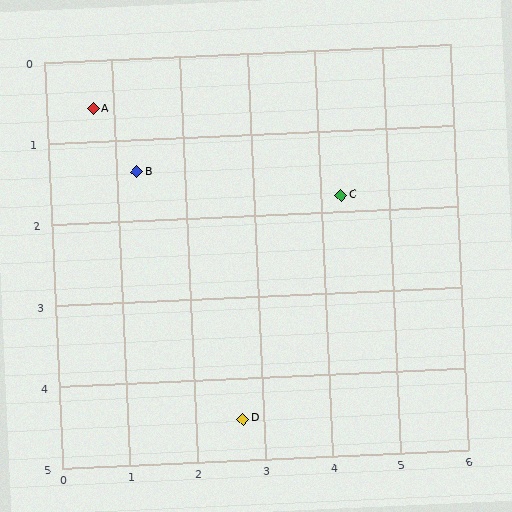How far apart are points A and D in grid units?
Points A and D are about 4.4 grid units apart.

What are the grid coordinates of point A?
Point A is at approximately (0.7, 0.6).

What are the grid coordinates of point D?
Point D is at approximately (2.7, 4.5).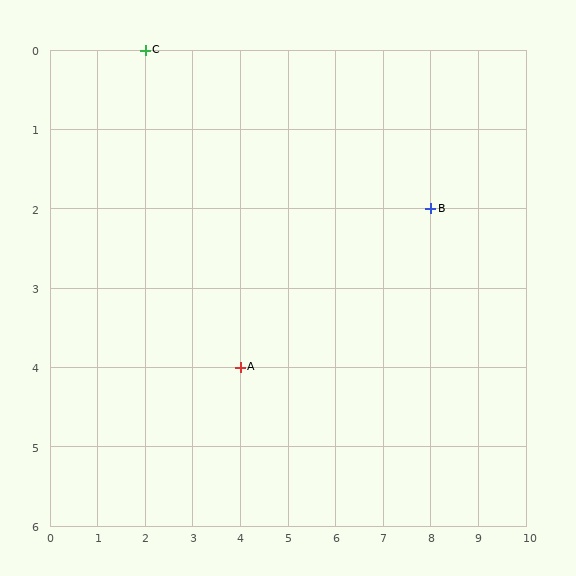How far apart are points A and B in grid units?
Points A and B are 4 columns and 2 rows apart (about 4.5 grid units diagonally).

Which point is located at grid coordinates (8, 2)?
Point B is at (8, 2).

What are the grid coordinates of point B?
Point B is at grid coordinates (8, 2).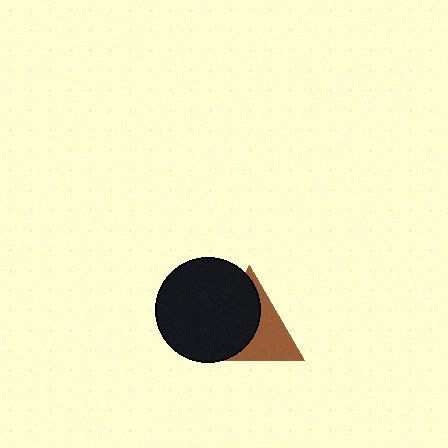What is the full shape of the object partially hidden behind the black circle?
The partially hidden object is a brown triangle.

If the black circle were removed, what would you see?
You would see the complete brown triangle.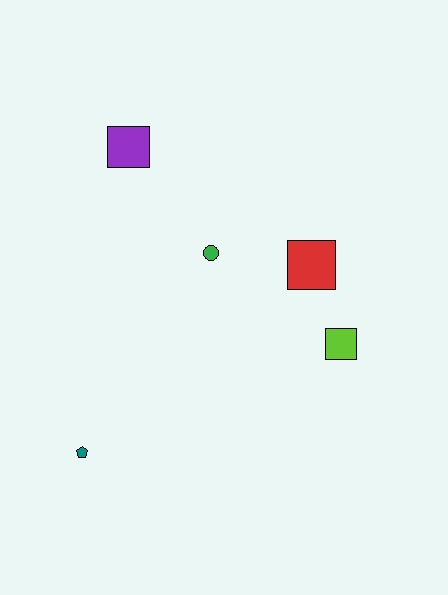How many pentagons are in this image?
There is 1 pentagon.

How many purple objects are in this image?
There is 1 purple object.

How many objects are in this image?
There are 5 objects.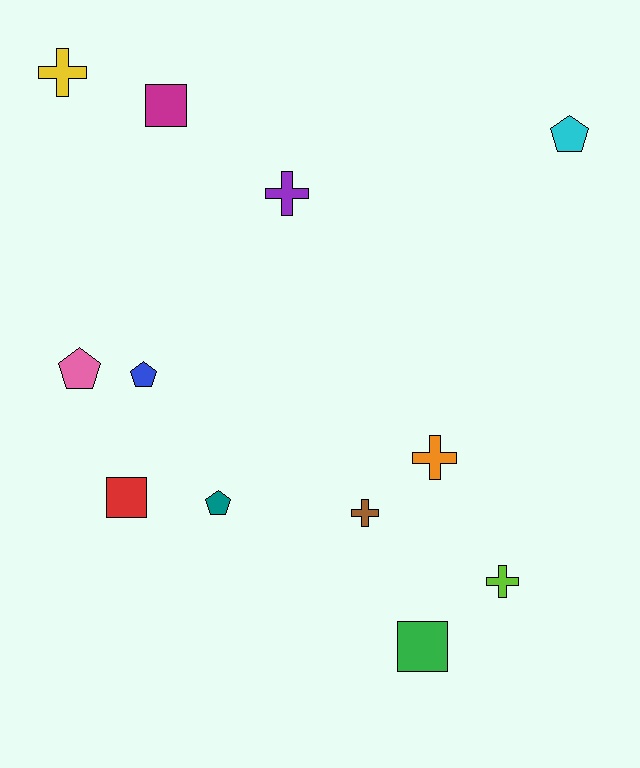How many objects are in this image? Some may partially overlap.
There are 12 objects.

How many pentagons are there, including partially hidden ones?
There are 4 pentagons.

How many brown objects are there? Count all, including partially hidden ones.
There is 1 brown object.